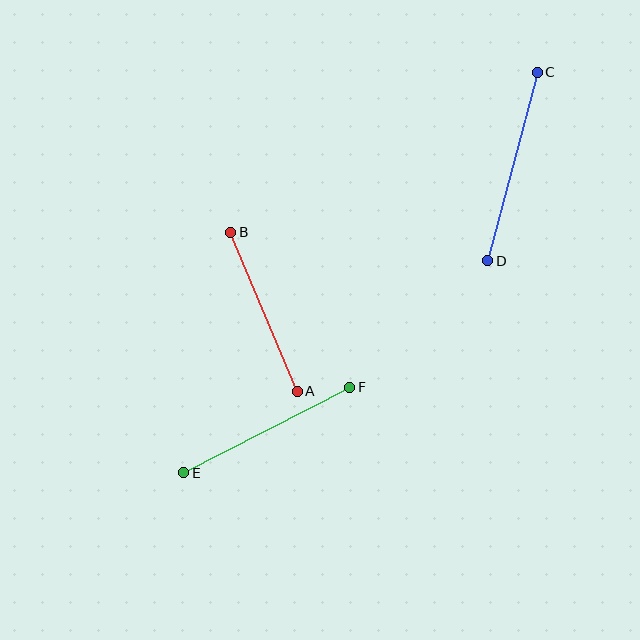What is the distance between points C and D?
The distance is approximately 195 pixels.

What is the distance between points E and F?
The distance is approximately 187 pixels.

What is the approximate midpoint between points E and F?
The midpoint is at approximately (267, 430) pixels.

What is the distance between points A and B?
The distance is approximately 173 pixels.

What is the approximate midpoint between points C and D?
The midpoint is at approximately (512, 166) pixels.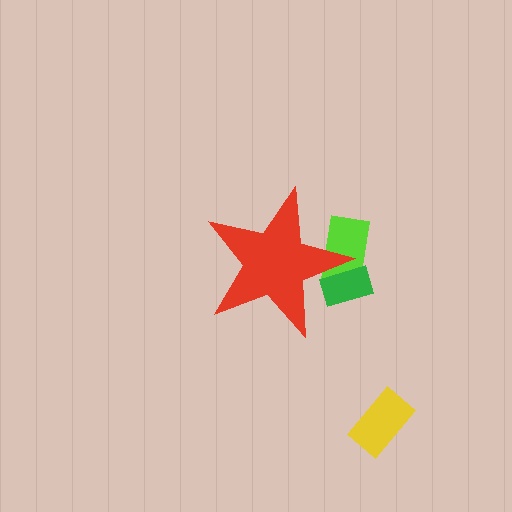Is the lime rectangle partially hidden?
Yes, the lime rectangle is partially hidden behind the red star.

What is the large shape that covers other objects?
A red star.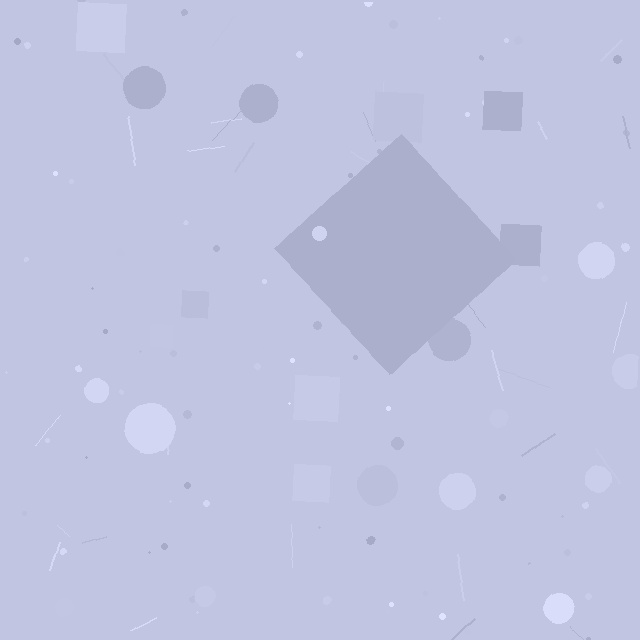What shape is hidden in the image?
A diamond is hidden in the image.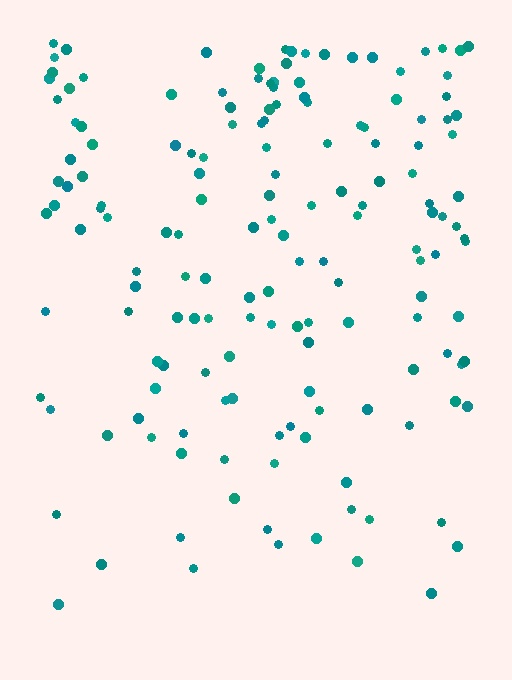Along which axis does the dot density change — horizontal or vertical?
Vertical.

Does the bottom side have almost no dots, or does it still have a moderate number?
Still a moderate number, just noticeably fewer than the top.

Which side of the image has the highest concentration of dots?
The top.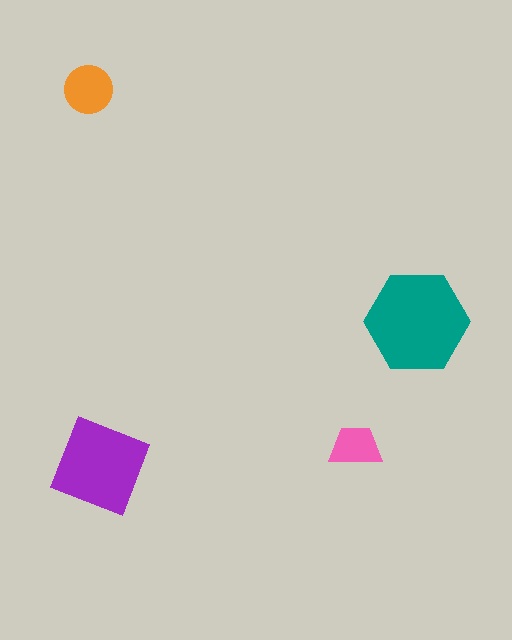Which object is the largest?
The teal hexagon.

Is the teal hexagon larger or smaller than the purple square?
Larger.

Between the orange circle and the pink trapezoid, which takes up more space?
The orange circle.